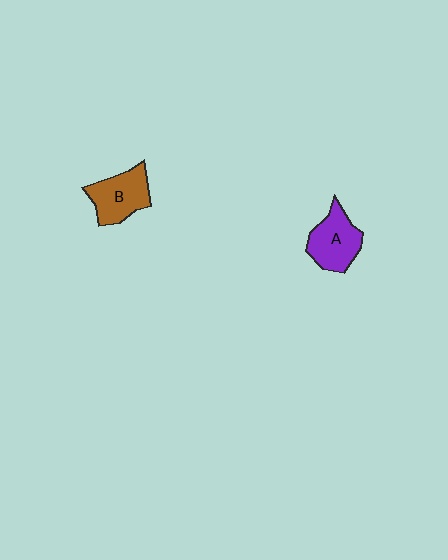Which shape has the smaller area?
Shape A (purple).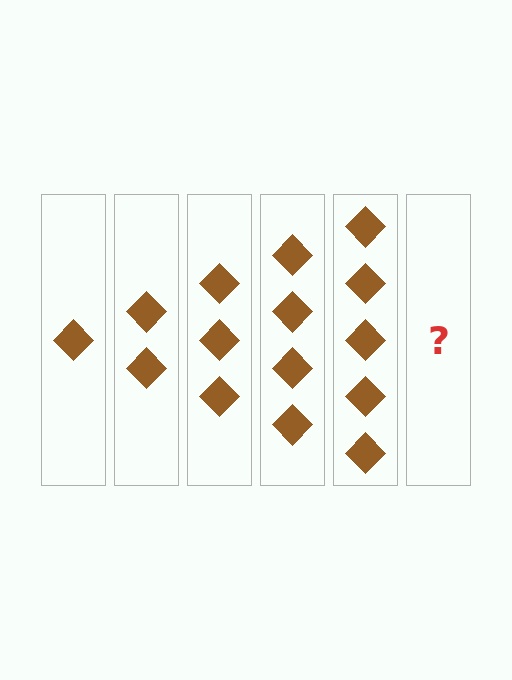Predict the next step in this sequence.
The next step is 6 diamonds.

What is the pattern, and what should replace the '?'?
The pattern is that each step adds one more diamond. The '?' should be 6 diamonds.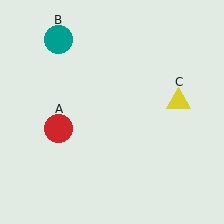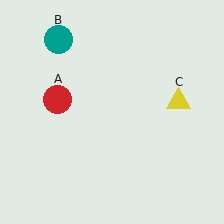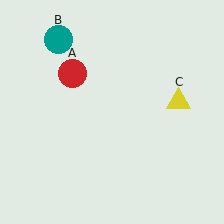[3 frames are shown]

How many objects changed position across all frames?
1 object changed position: red circle (object A).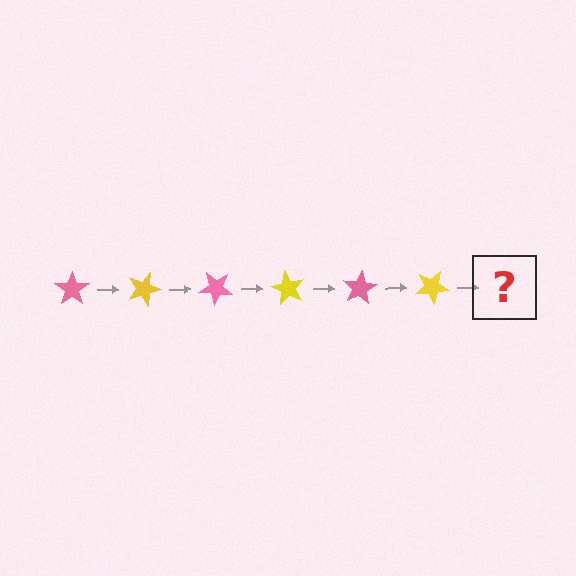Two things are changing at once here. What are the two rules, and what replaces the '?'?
The two rules are that it rotates 20 degrees each step and the color cycles through pink and yellow. The '?' should be a pink star, rotated 120 degrees from the start.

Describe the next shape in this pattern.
It should be a pink star, rotated 120 degrees from the start.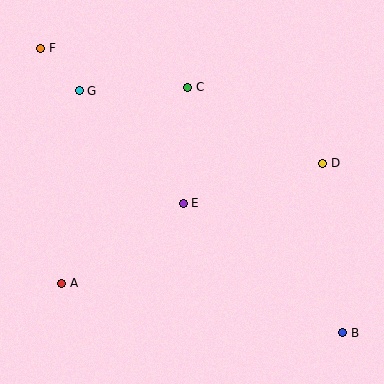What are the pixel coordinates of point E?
Point E is at (183, 203).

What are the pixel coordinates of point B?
Point B is at (343, 333).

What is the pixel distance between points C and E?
The distance between C and E is 116 pixels.